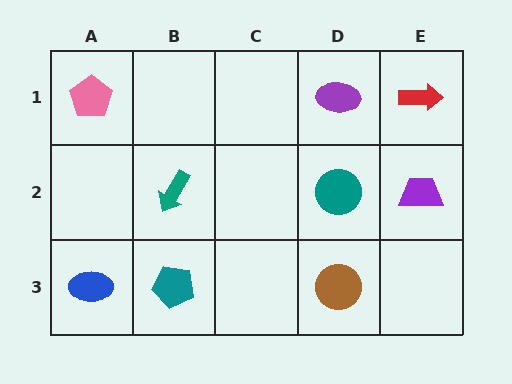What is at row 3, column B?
A teal pentagon.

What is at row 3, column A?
A blue ellipse.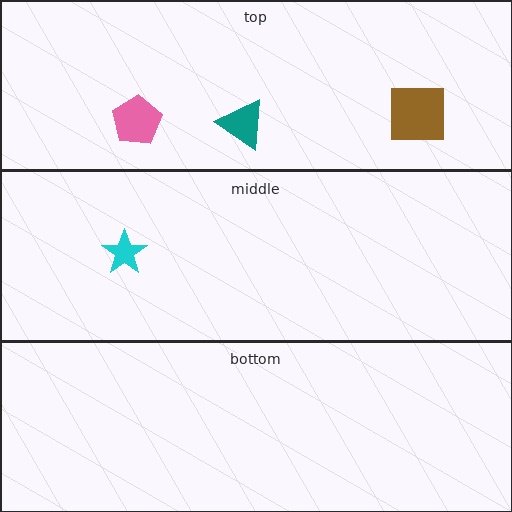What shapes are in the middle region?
The cyan star.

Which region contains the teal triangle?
The top region.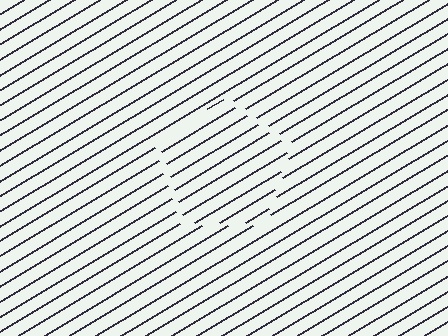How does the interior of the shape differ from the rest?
The interior of the shape contains the same grating, shifted by half a period — the contour is defined by the phase discontinuity where line-ends from the inner and outer gratings abut.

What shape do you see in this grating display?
An illusory pentagon. The interior of the shape contains the same grating, shifted by half a period — the contour is defined by the phase discontinuity where line-ends from the inner and outer gratings abut.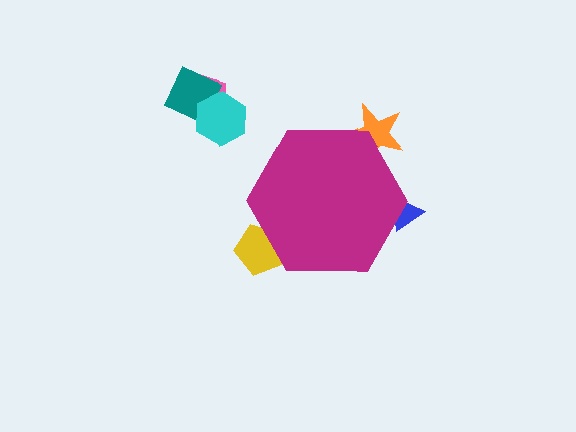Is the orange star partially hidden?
Yes, the orange star is partially hidden behind the magenta hexagon.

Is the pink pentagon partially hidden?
No, the pink pentagon is fully visible.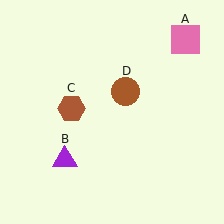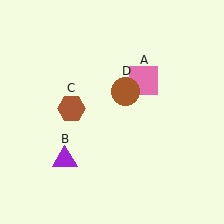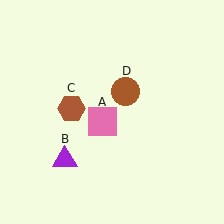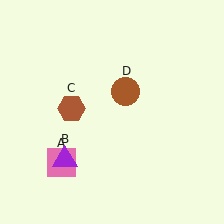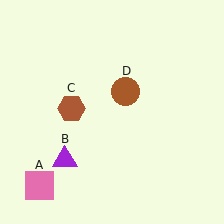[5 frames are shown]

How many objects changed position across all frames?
1 object changed position: pink square (object A).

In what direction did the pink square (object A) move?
The pink square (object A) moved down and to the left.